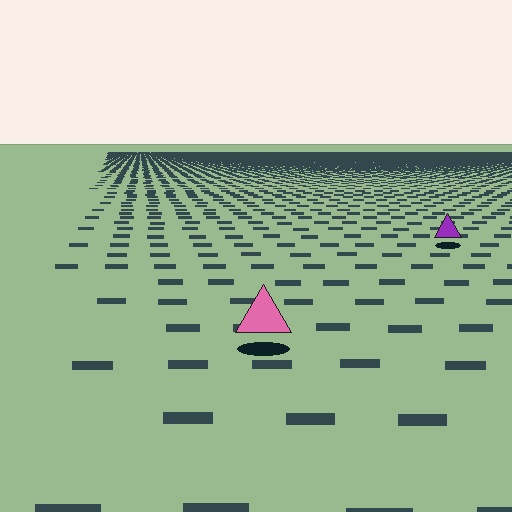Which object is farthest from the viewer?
The purple triangle is farthest from the viewer. It appears smaller and the ground texture around it is denser.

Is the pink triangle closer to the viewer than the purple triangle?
Yes. The pink triangle is closer — you can tell from the texture gradient: the ground texture is coarser near it.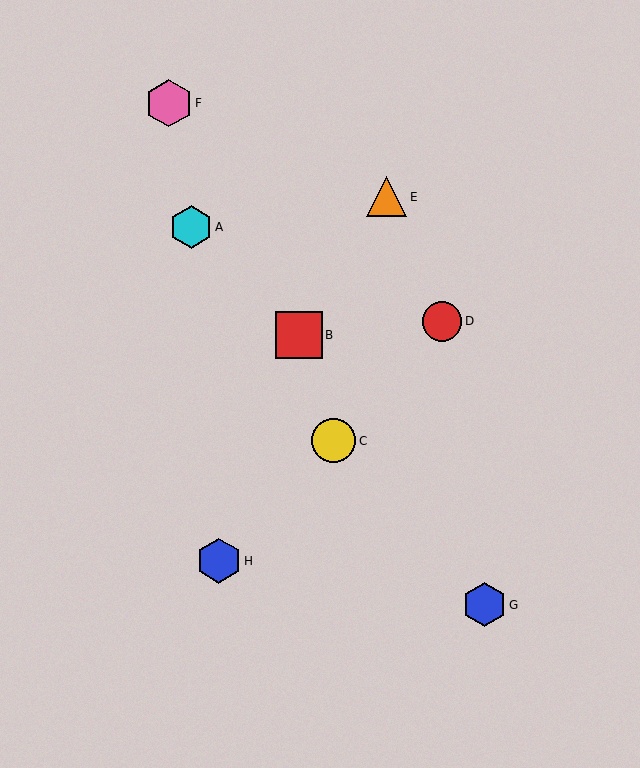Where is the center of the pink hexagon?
The center of the pink hexagon is at (169, 103).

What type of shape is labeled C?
Shape C is a yellow circle.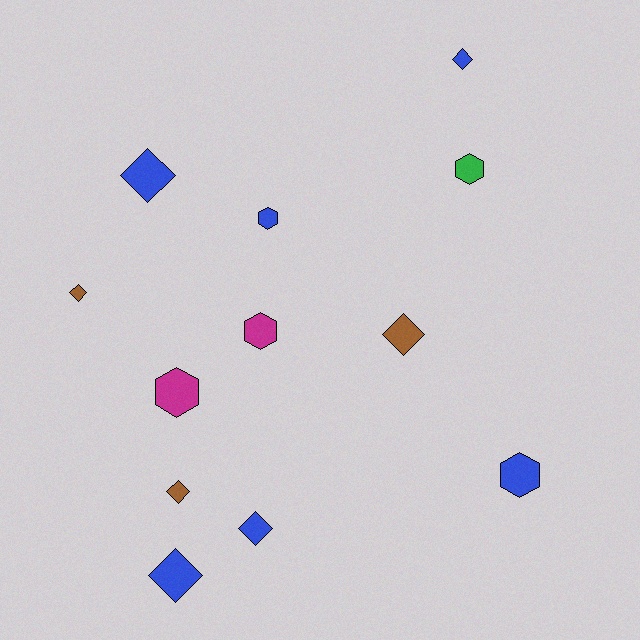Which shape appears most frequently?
Diamond, with 7 objects.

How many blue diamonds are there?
There are 4 blue diamonds.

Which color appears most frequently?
Blue, with 6 objects.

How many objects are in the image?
There are 12 objects.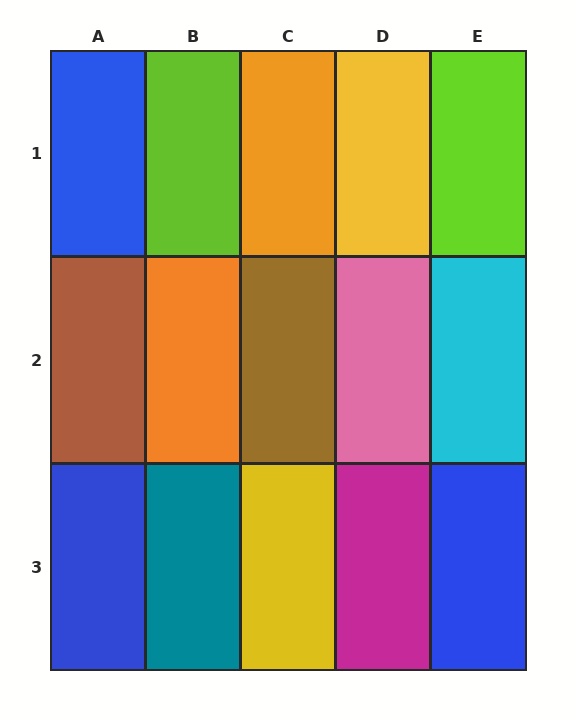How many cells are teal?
1 cell is teal.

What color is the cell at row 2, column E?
Cyan.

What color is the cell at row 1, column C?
Orange.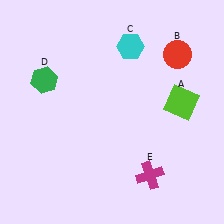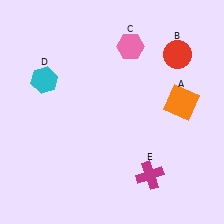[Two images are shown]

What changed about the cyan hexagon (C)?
In Image 1, C is cyan. In Image 2, it changed to pink.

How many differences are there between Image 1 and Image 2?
There are 3 differences between the two images.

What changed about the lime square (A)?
In Image 1, A is lime. In Image 2, it changed to orange.